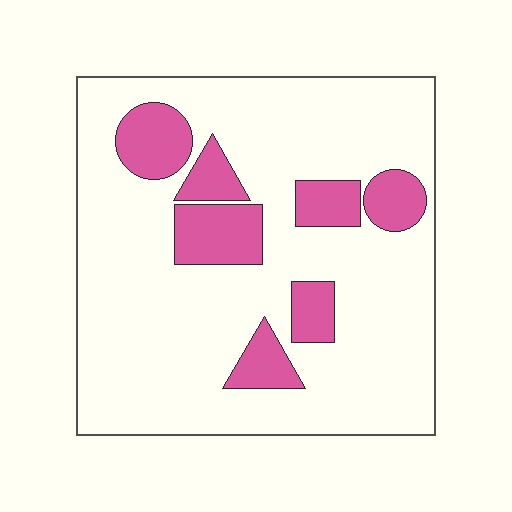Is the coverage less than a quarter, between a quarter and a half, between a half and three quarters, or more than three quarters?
Less than a quarter.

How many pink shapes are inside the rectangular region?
7.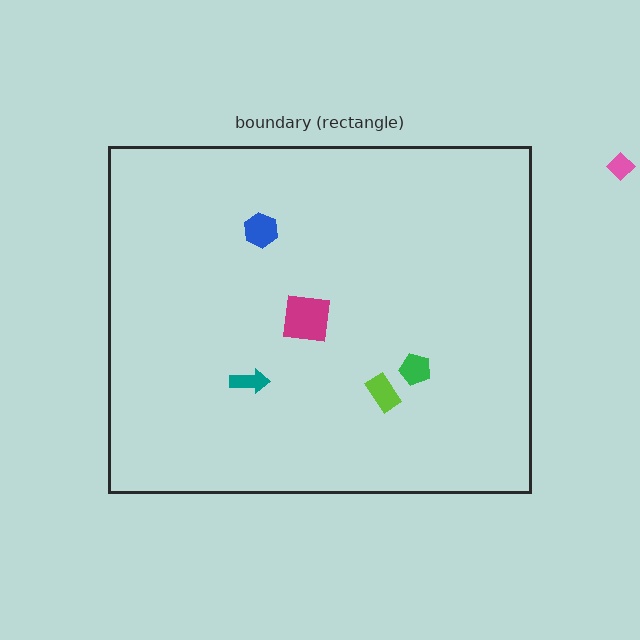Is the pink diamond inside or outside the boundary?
Outside.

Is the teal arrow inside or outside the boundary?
Inside.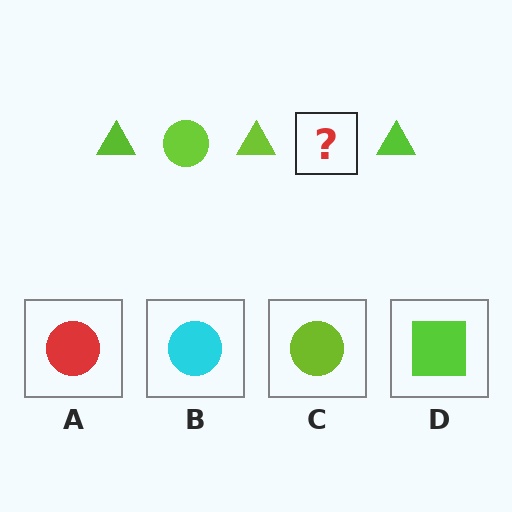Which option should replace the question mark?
Option C.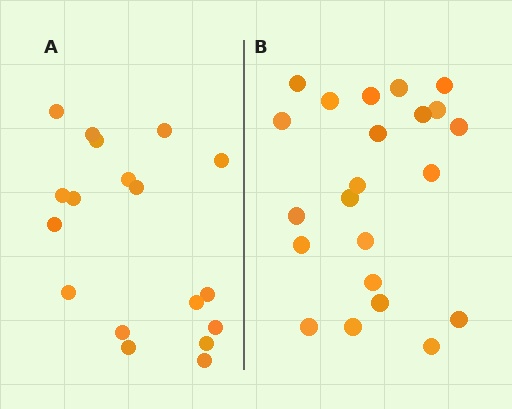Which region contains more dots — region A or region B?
Region B (the right region) has more dots.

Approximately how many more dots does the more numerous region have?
Region B has about 4 more dots than region A.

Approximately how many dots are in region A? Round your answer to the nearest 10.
About 20 dots. (The exact count is 18, which rounds to 20.)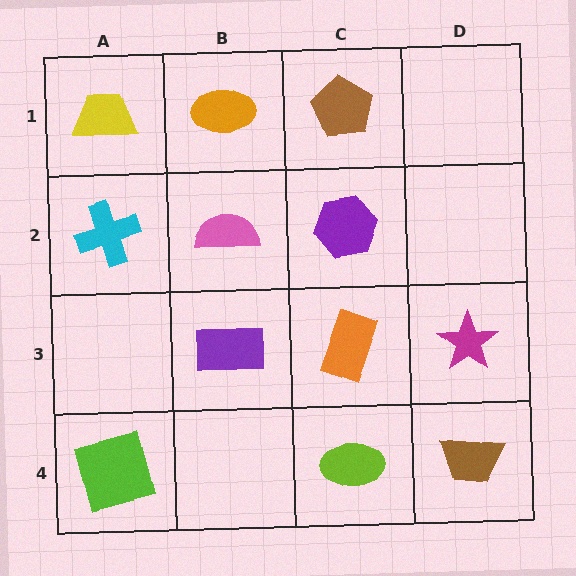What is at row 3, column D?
A magenta star.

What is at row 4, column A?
A lime square.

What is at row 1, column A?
A yellow trapezoid.